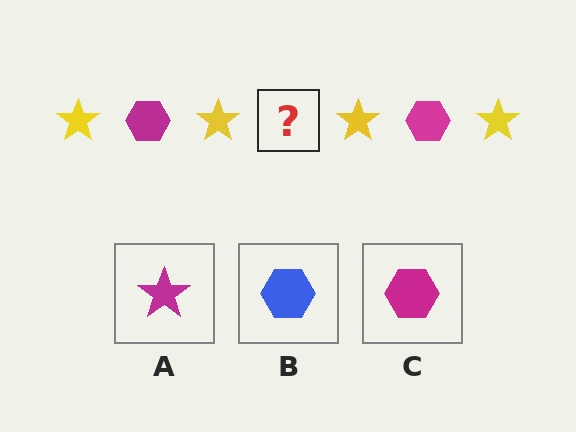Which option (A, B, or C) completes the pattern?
C.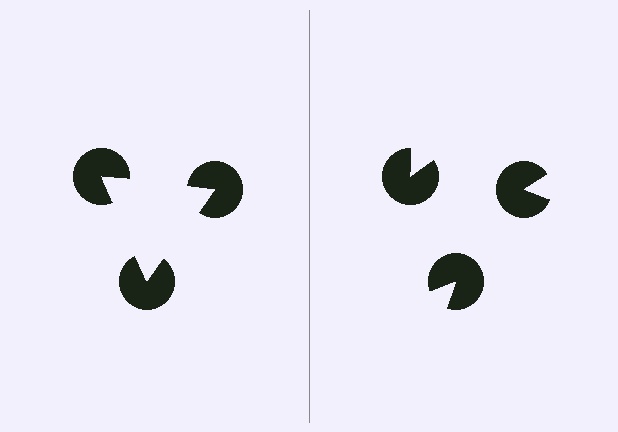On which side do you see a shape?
An illusory triangle appears on the left side. On the right side the wedge cuts are rotated, so no coherent shape forms.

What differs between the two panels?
The pac-man discs are positioned identically on both sides; only the wedge orientations differ. On the left they align to a triangle; on the right they are misaligned.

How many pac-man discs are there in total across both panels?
6 — 3 on each side.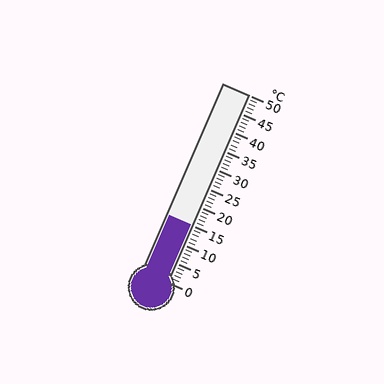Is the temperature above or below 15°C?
The temperature is at 15°C.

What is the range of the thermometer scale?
The thermometer scale ranges from 0°C to 50°C.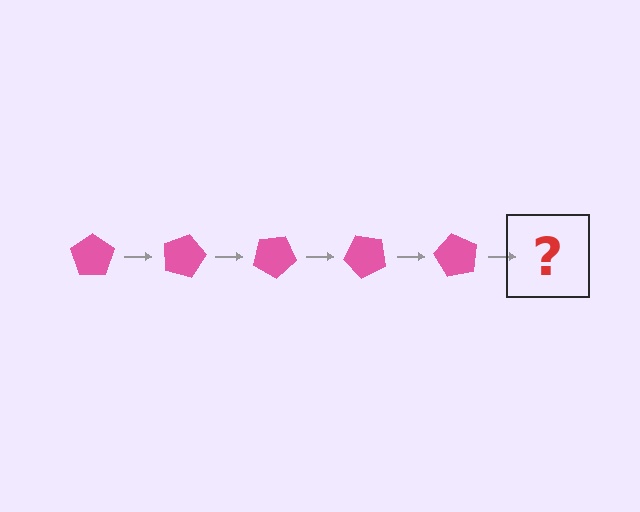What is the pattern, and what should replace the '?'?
The pattern is that the pentagon rotates 15 degrees each step. The '?' should be a pink pentagon rotated 75 degrees.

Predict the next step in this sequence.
The next step is a pink pentagon rotated 75 degrees.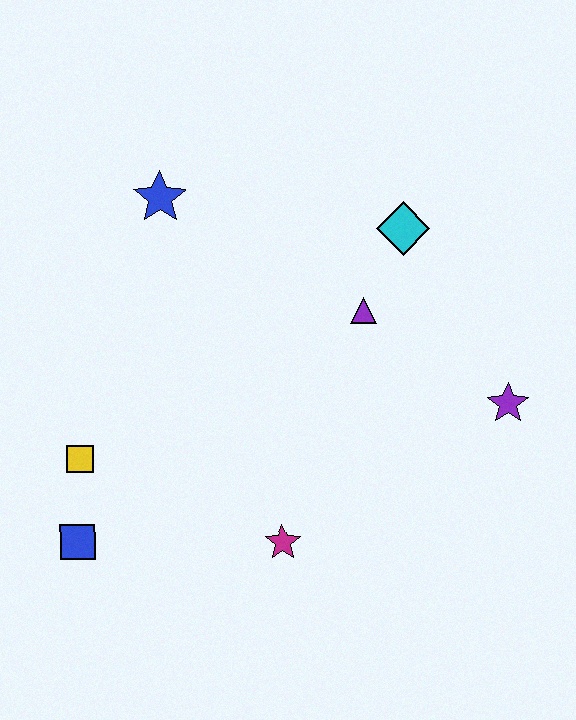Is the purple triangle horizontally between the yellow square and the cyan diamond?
Yes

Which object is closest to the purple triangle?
The cyan diamond is closest to the purple triangle.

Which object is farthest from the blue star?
The purple star is farthest from the blue star.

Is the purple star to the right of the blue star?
Yes